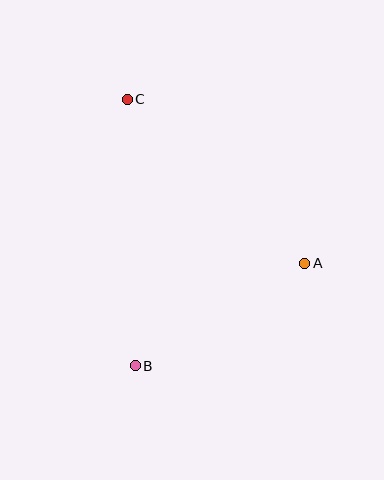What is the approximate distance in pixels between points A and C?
The distance between A and C is approximately 241 pixels.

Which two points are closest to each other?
Points A and B are closest to each other.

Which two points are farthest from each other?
Points B and C are farthest from each other.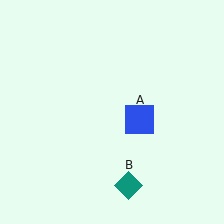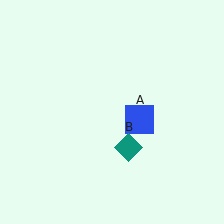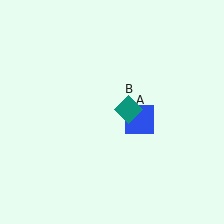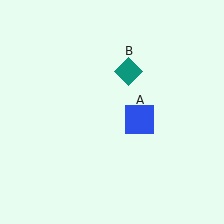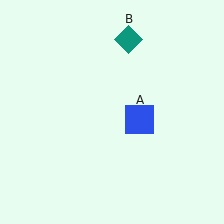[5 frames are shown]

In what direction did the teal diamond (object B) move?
The teal diamond (object B) moved up.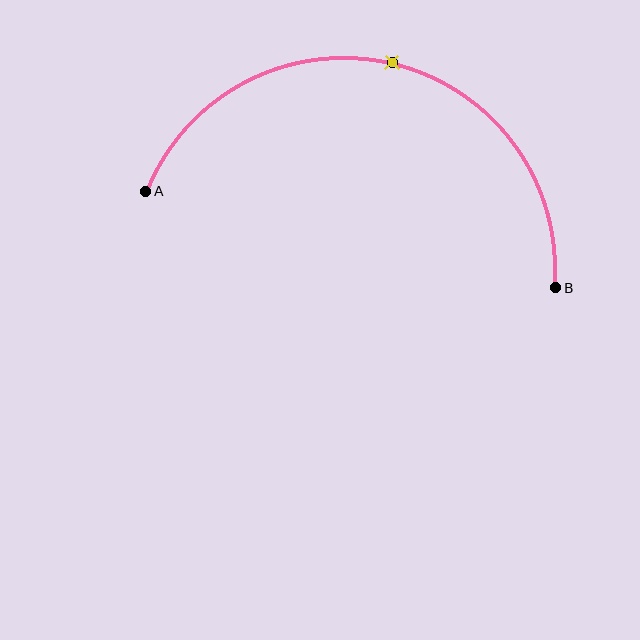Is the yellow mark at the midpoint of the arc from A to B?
Yes. The yellow mark lies on the arc at equal arc-length from both A and B — it is the arc midpoint.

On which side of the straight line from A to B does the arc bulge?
The arc bulges above the straight line connecting A and B.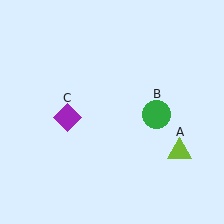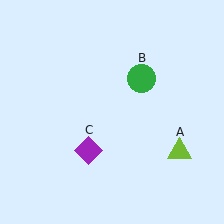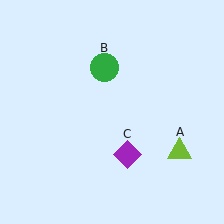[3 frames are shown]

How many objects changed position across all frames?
2 objects changed position: green circle (object B), purple diamond (object C).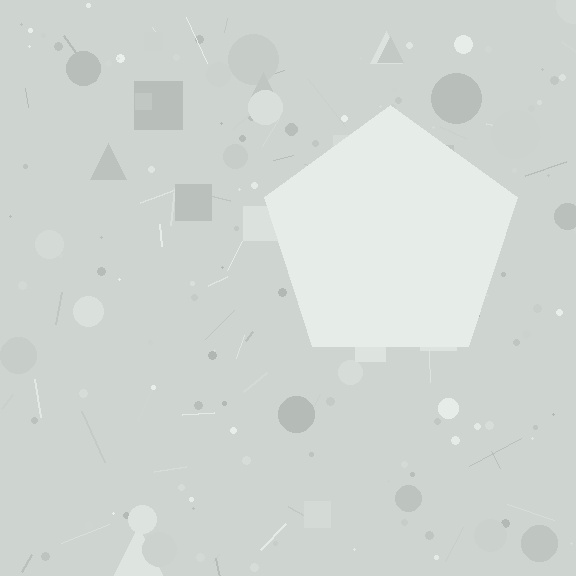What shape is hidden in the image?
A pentagon is hidden in the image.